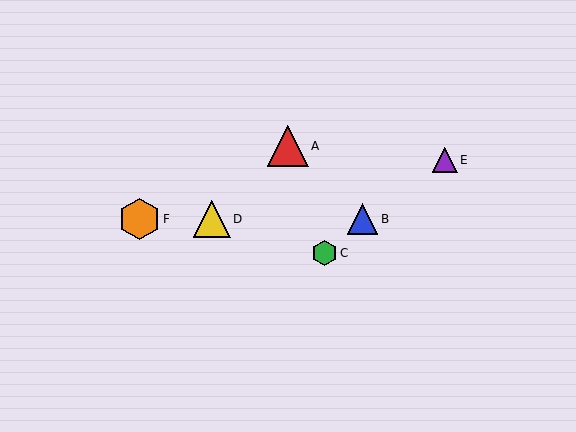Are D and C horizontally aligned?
No, D is at y≈219 and C is at y≈253.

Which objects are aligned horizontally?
Objects B, D, F are aligned horizontally.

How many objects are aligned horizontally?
3 objects (B, D, F) are aligned horizontally.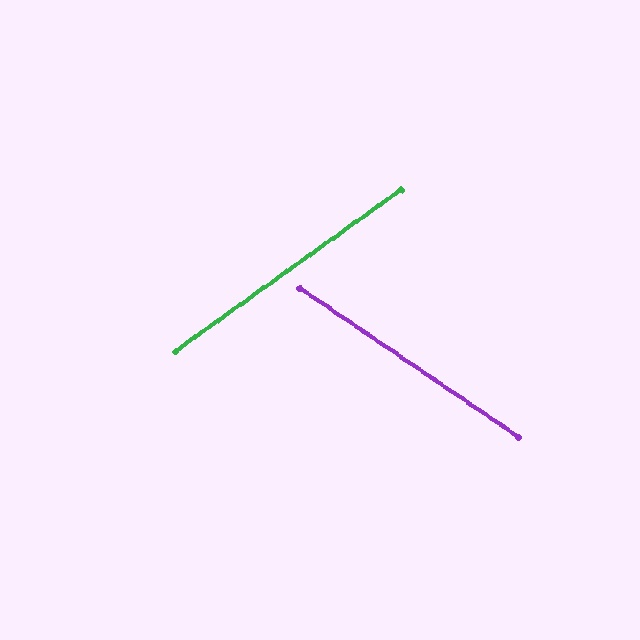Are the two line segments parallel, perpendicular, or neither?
Neither parallel nor perpendicular — they differ by about 70°.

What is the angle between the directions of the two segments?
Approximately 70 degrees.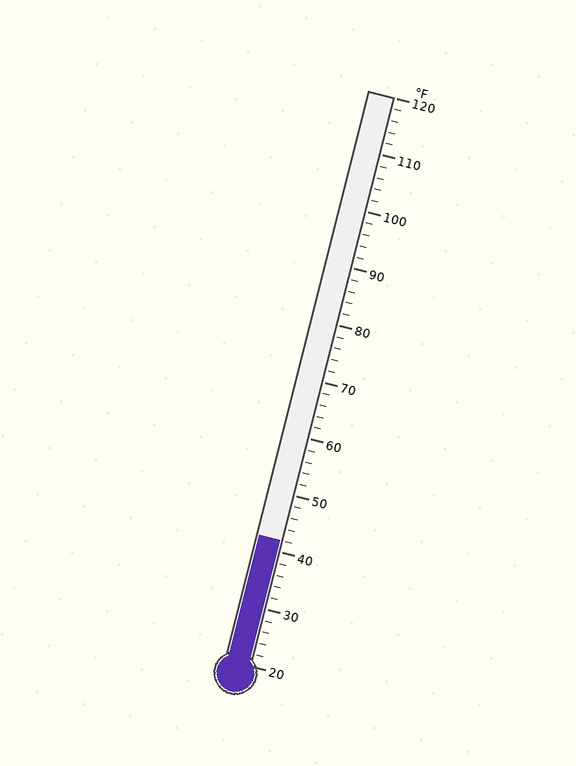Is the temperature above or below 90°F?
The temperature is below 90°F.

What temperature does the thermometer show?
The thermometer shows approximately 42°F.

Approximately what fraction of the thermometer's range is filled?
The thermometer is filled to approximately 20% of its range.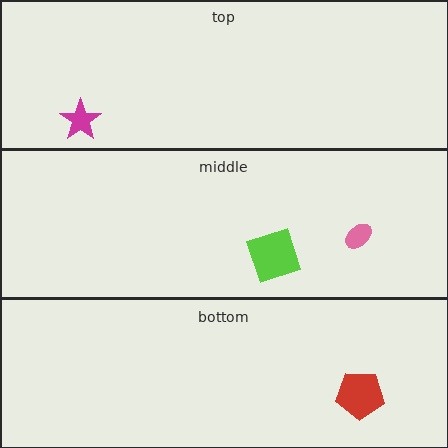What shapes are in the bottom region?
The red pentagon.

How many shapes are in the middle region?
2.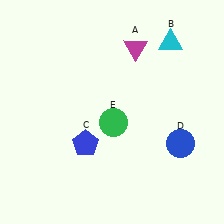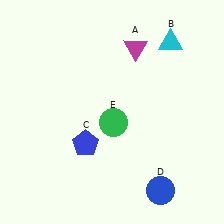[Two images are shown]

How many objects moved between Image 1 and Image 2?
1 object moved between the two images.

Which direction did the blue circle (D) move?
The blue circle (D) moved down.